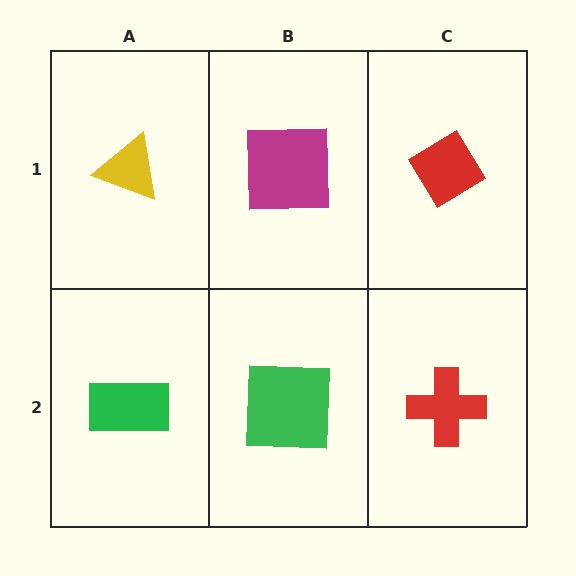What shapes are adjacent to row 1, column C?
A red cross (row 2, column C), a magenta square (row 1, column B).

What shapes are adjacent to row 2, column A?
A yellow triangle (row 1, column A), a green square (row 2, column B).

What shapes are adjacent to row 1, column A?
A green rectangle (row 2, column A), a magenta square (row 1, column B).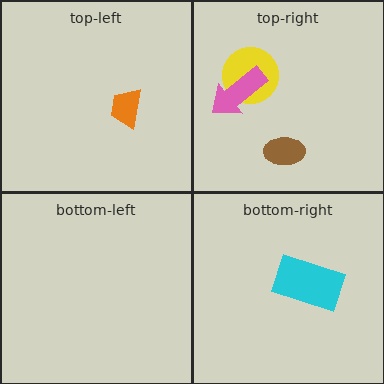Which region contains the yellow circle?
The top-right region.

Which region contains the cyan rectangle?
The bottom-right region.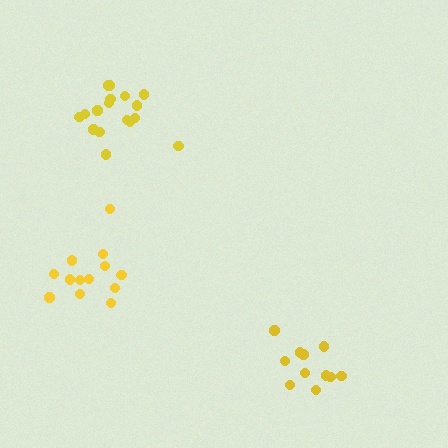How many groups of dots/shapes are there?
There are 3 groups.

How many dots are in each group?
Group 1: 17 dots, Group 2: 13 dots, Group 3: 11 dots (41 total).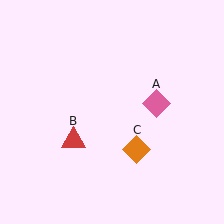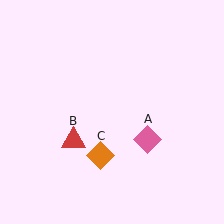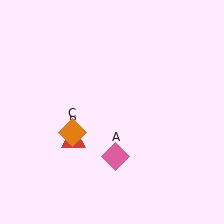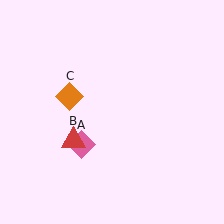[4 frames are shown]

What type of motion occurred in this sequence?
The pink diamond (object A), orange diamond (object C) rotated clockwise around the center of the scene.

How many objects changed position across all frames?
2 objects changed position: pink diamond (object A), orange diamond (object C).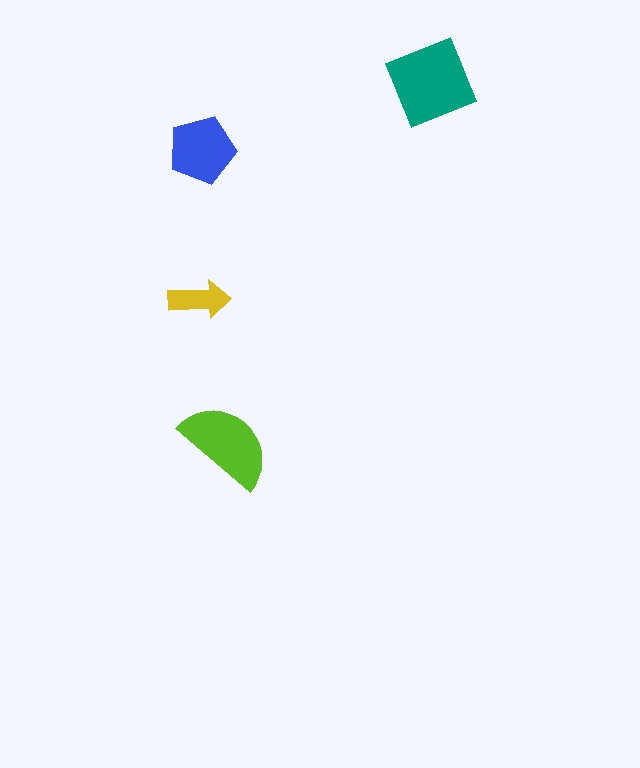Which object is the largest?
The teal square.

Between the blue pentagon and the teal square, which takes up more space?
The teal square.